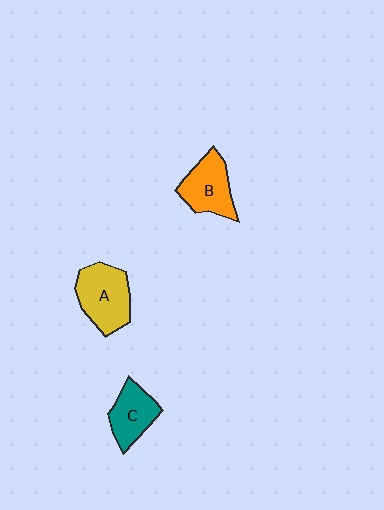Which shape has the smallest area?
Shape C (teal).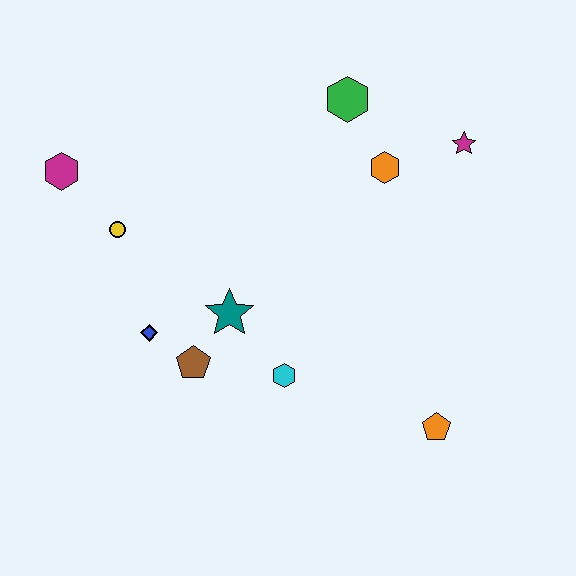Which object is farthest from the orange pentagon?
The magenta hexagon is farthest from the orange pentagon.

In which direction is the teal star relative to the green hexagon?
The teal star is below the green hexagon.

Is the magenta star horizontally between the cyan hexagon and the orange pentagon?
No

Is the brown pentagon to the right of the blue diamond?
Yes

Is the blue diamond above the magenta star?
No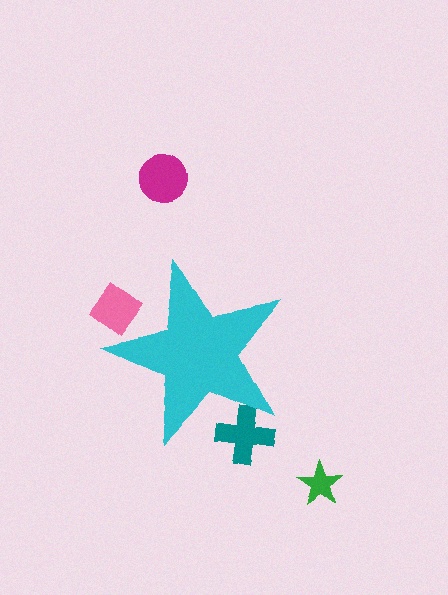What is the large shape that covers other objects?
A cyan star.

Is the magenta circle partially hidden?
No, the magenta circle is fully visible.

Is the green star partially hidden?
No, the green star is fully visible.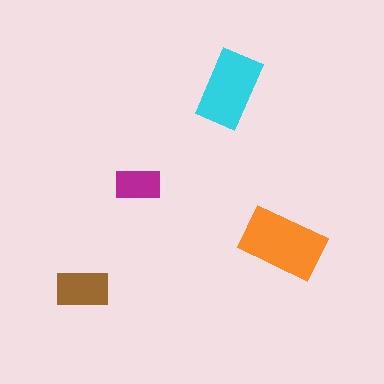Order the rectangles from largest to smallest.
the orange one, the cyan one, the brown one, the magenta one.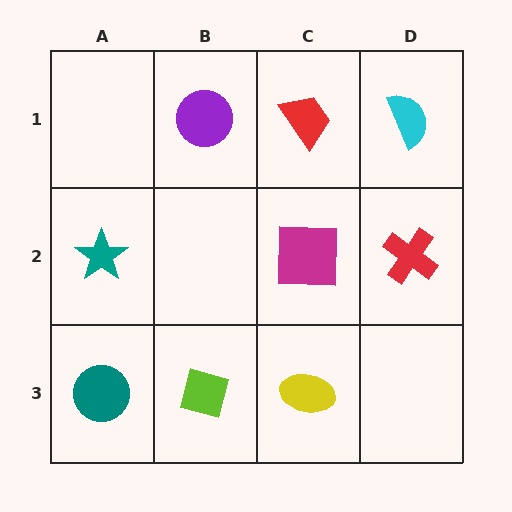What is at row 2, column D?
A red cross.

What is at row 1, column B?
A purple circle.